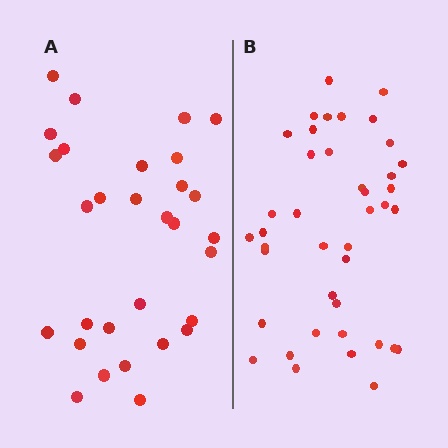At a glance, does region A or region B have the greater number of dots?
Region B (the right region) has more dots.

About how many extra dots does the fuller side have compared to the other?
Region B has roughly 12 or so more dots than region A.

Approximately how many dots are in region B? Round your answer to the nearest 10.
About 40 dots. (The exact count is 41, which rounds to 40.)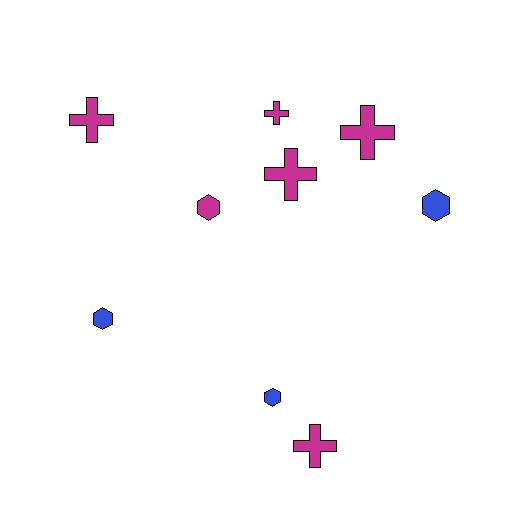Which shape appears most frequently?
Cross, with 5 objects.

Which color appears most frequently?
Magenta, with 6 objects.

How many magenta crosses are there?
There are 5 magenta crosses.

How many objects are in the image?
There are 9 objects.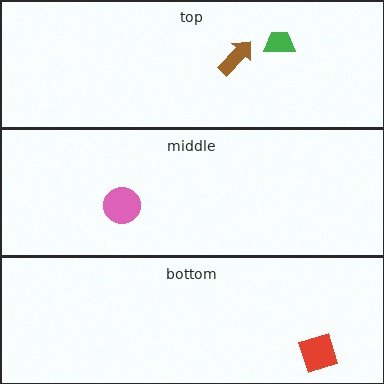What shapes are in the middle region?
The pink circle.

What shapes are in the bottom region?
The red diamond.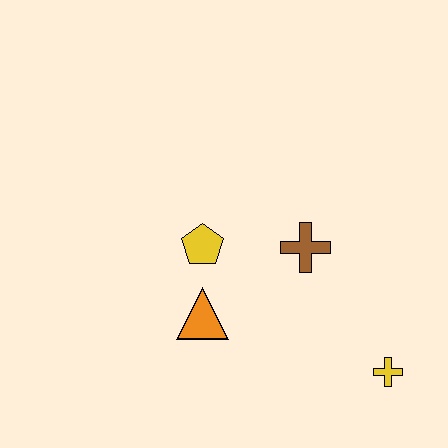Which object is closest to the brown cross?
The yellow pentagon is closest to the brown cross.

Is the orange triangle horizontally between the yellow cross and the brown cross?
No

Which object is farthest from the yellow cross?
The yellow pentagon is farthest from the yellow cross.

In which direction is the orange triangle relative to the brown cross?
The orange triangle is to the left of the brown cross.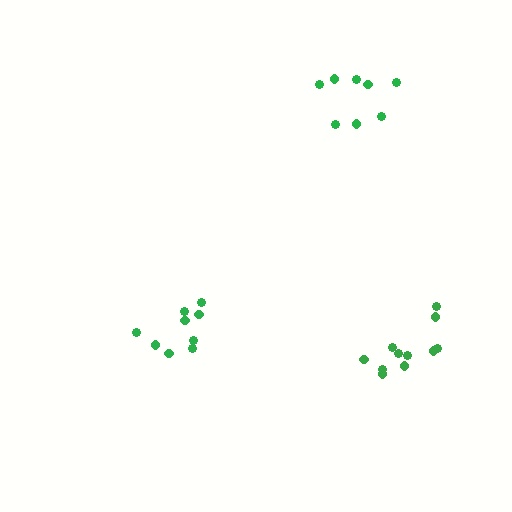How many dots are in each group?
Group 1: 11 dots, Group 2: 9 dots, Group 3: 8 dots (28 total).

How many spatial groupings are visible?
There are 3 spatial groupings.